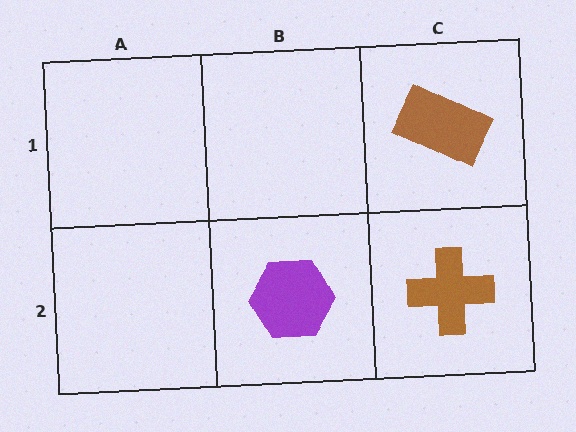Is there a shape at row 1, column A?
No, that cell is empty.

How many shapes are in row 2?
2 shapes.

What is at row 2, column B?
A purple hexagon.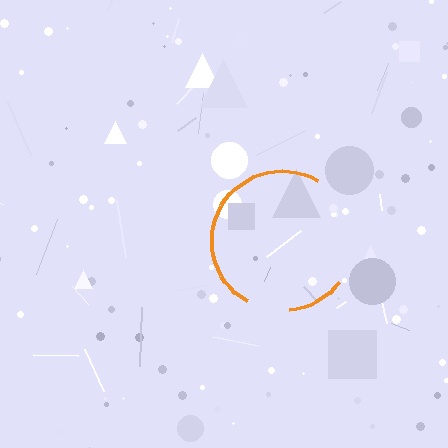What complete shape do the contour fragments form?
The contour fragments form a circle.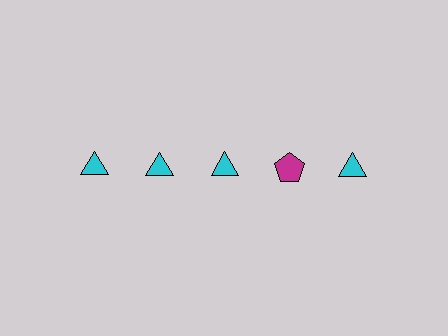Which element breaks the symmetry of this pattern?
The magenta pentagon in the top row, second from right column breaks the symmetry. All other shapes are cyan triangles.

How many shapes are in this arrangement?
There are 5 shapes arranged in a grid pattern.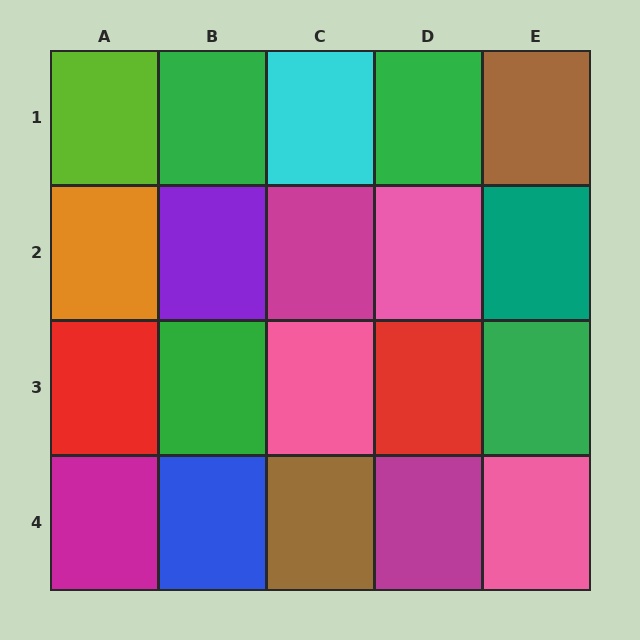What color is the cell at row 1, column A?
Lime.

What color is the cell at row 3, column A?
Red.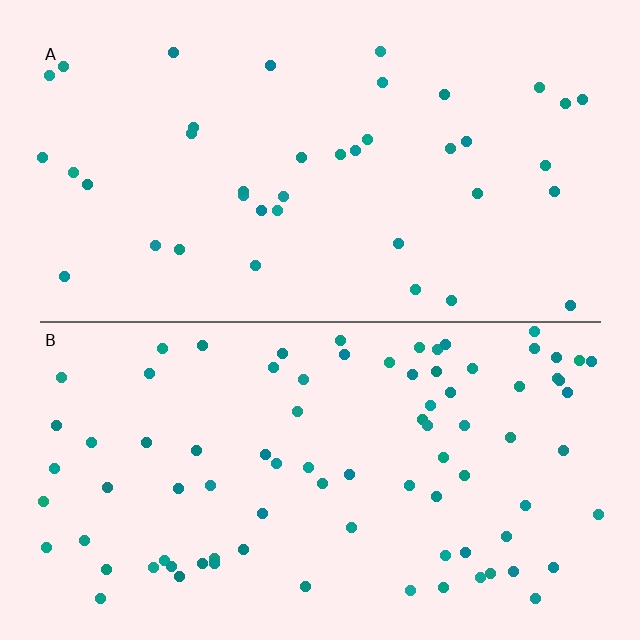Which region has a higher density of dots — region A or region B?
B (the bottom).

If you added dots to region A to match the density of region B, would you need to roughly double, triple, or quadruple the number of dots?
Approximately double.